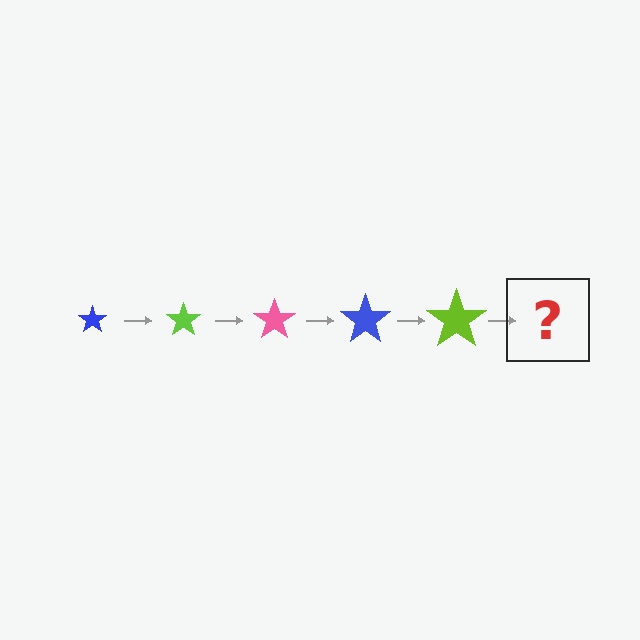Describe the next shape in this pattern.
It should be a pink star, larger than the previous one.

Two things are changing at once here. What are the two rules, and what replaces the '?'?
The two rules are that the star grows larger each step and the color cycles through blue, lime, and pink. The '?' should be a pink star, larger than the previous one.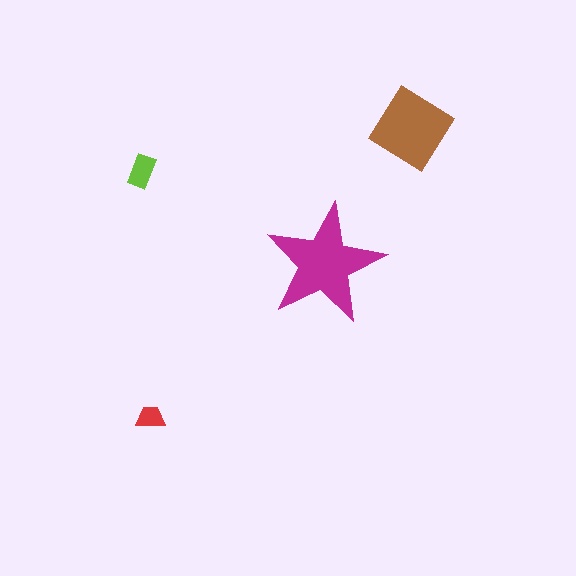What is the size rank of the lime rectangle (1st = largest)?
3rd.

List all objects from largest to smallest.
The magenta star, the brown diamond, the lime rectangle, the red trapezoid.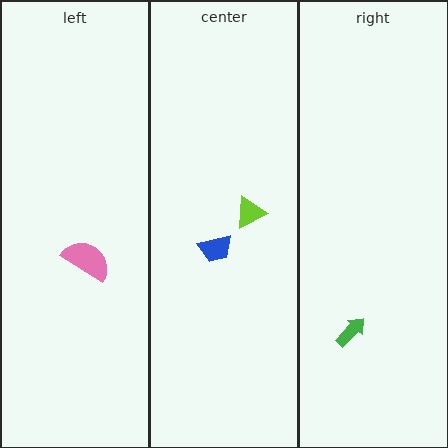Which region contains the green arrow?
The right region.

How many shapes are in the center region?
2.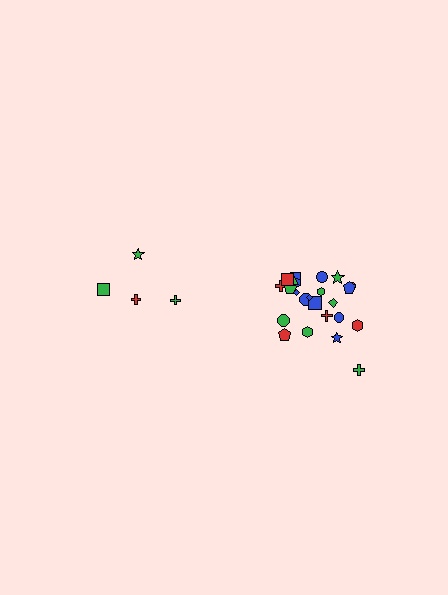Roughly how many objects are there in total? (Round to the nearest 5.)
Roughly 30 objects in total.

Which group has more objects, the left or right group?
The right group.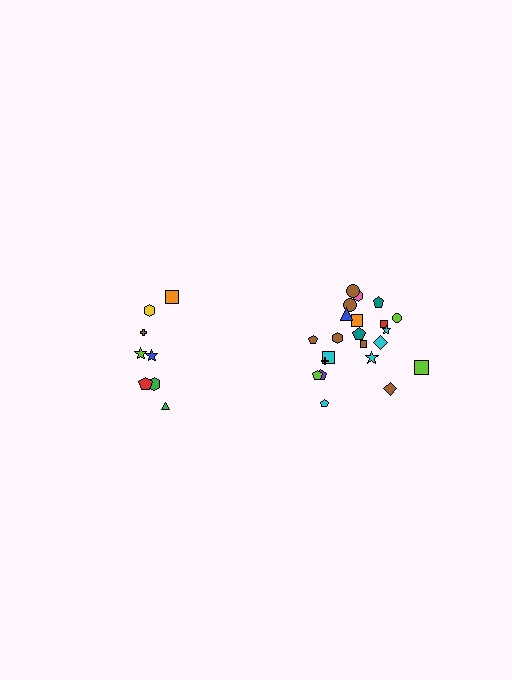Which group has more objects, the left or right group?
The right group.